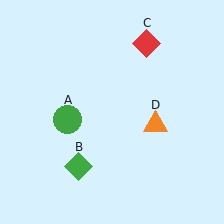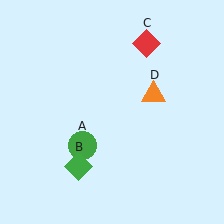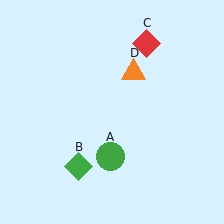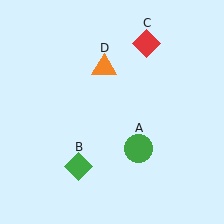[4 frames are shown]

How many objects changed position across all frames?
2 objects changed position: green circle (object A), orange triangle (object D).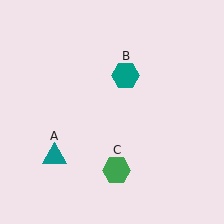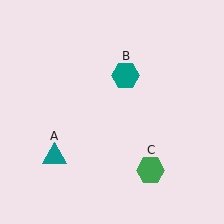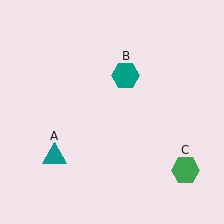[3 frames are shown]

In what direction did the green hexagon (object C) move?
The green hexagon (object C) moved right.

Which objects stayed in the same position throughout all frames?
Teal triangle (object A) and teal hexagon (object B) remained stationary.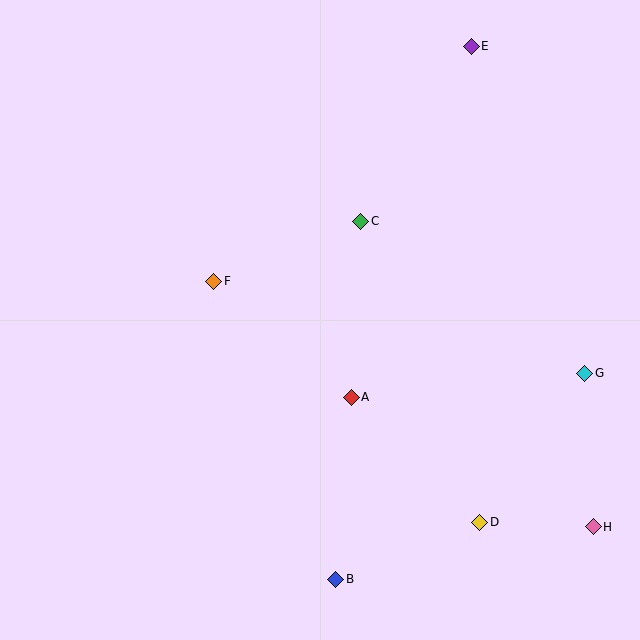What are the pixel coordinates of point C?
Point C is at (361, 221).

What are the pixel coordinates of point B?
Point B is at (336, 579).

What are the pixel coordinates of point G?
Point G is at (585, 373).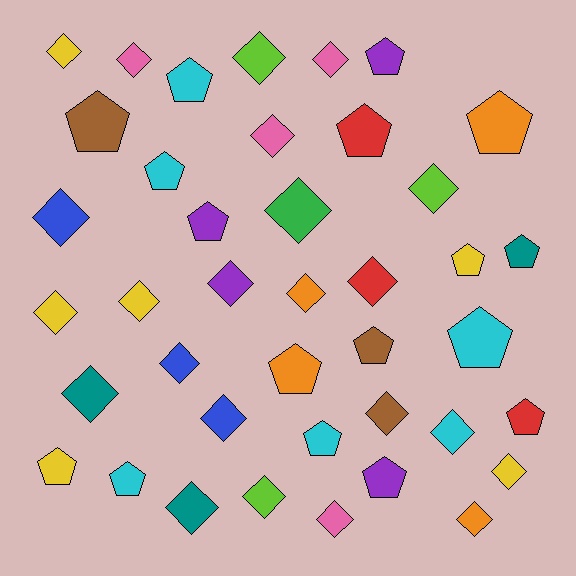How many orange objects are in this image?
There are 4 orange objects.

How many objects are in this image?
There are 40 objects.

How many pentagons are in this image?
There are 17 pentagons.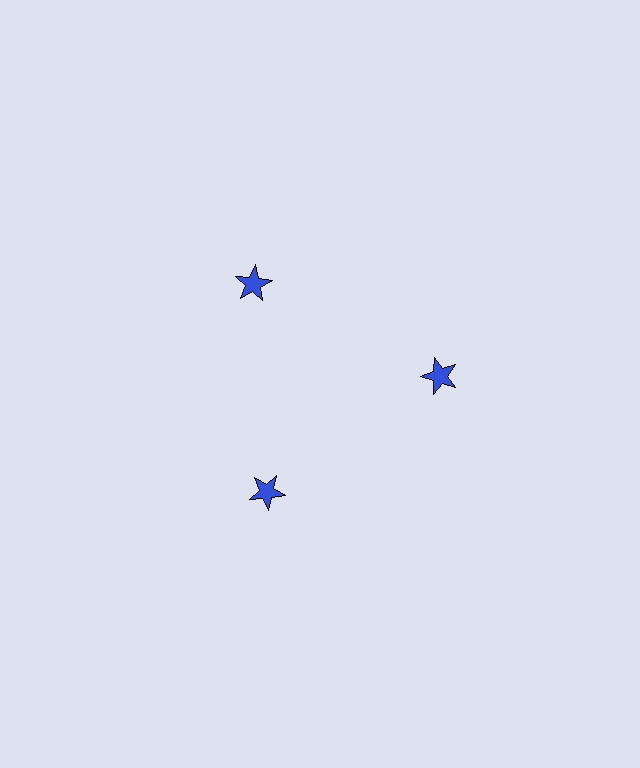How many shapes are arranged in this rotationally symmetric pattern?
There are 3 shapes, arranged in 3 groups of 1.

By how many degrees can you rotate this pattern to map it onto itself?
The pattern maps onto itself every 120 degrees of rotation.